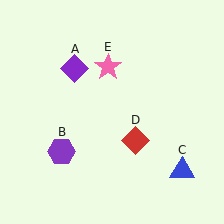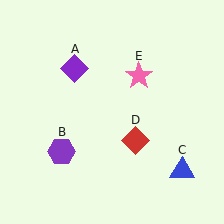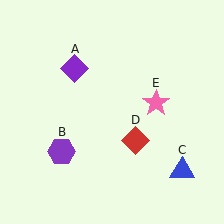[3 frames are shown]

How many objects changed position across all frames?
1 object changed position: pink star (object E).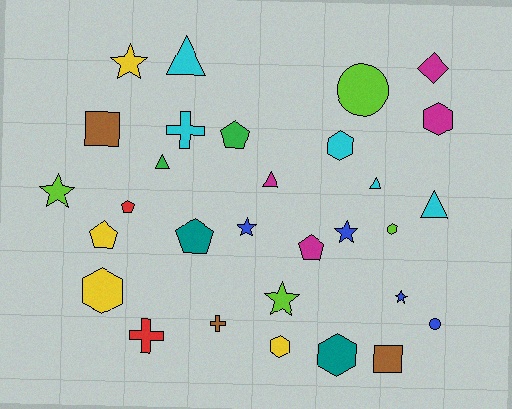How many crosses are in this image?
There are 3 crosses.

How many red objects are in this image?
There are 2 red objects.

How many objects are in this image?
There are 30 objects.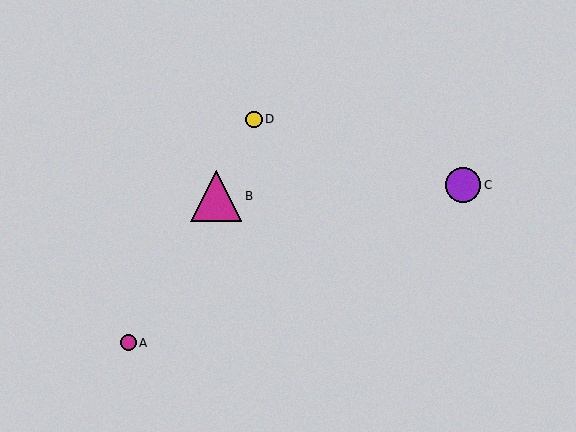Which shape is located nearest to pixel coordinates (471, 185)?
The purple circle (labeled C) at (463, 185) is nearest to that location.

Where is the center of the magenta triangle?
The center of the magenta triangle is at (216, 196).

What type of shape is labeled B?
Shape B is a magenta triangle.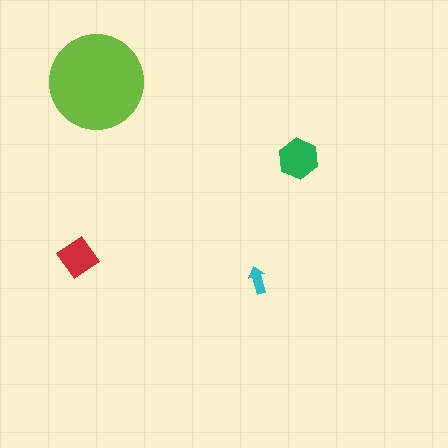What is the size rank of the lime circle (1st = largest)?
1st.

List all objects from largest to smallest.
The lime circle, the green hexagon, the red diamond, the cyan arrow.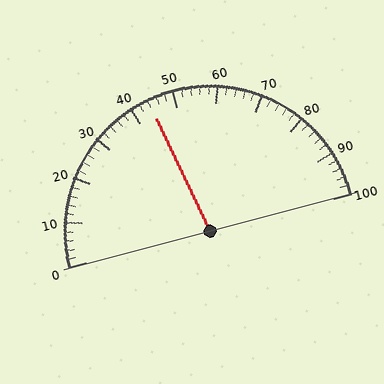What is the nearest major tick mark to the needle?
The nearest major tick mark is 40.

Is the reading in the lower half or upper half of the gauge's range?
The reading is in the lower half of the range (0 to 100).